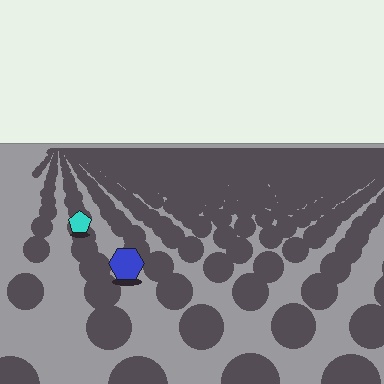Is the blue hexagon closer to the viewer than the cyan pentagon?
Yes. The blue hexagon is closer — you can tell from the texture gradient: the ground texture is coarser near it.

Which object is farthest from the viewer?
The cyan pentagon is farthest from the viewer. It appears smaller and the ground texture around it is denser.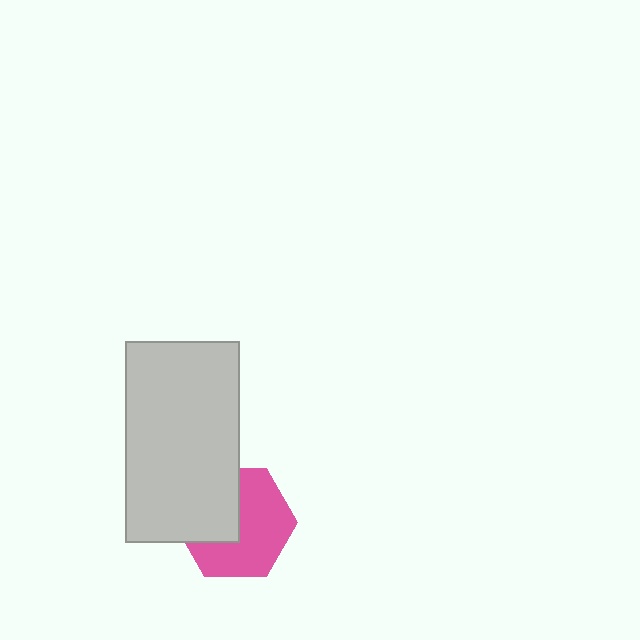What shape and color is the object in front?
The object in front is a light gray rectangle.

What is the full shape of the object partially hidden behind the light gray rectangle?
The partially hidden object is a pink hexagon.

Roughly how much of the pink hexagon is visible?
About half of it is visible (roughly 60%).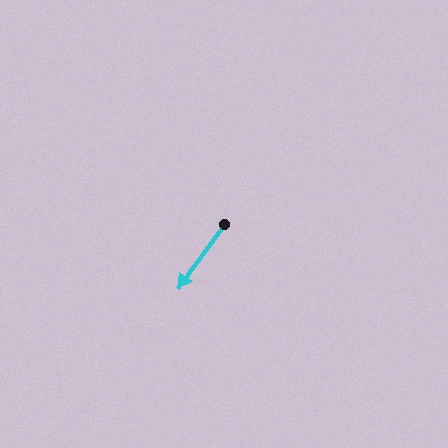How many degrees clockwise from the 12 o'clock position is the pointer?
Approximately 216 degrees.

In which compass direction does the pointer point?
Southwest.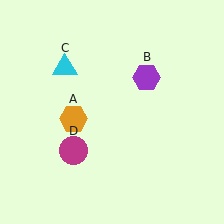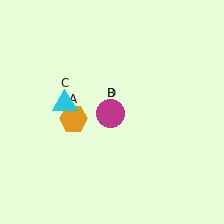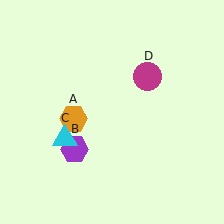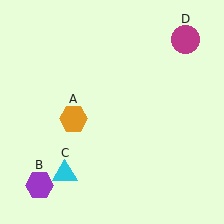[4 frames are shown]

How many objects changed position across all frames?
3 objects changed position: purple hexagon (object B), cyan triangle (object C), magenta circle (object D).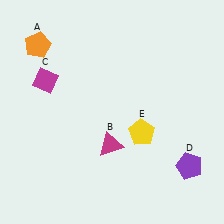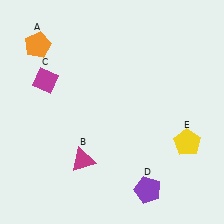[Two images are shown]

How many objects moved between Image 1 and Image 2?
3 objects moved between the two images.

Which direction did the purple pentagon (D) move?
The purple pentagon (D) moved left.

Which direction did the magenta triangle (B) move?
The magenta triangle (B) moved left.